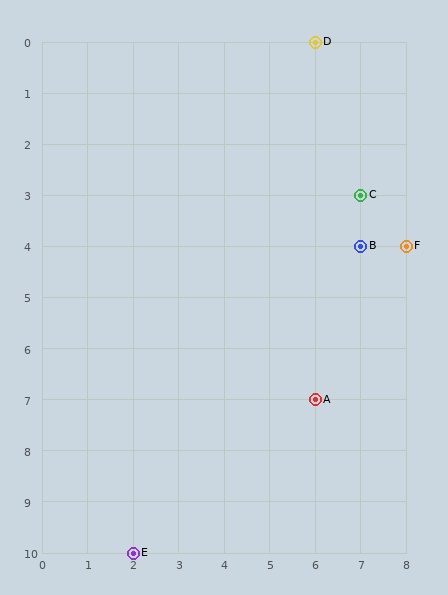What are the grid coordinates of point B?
Point B is at grid coordinates (7, 4).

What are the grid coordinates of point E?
Point E is at grid coordinates (2, 10).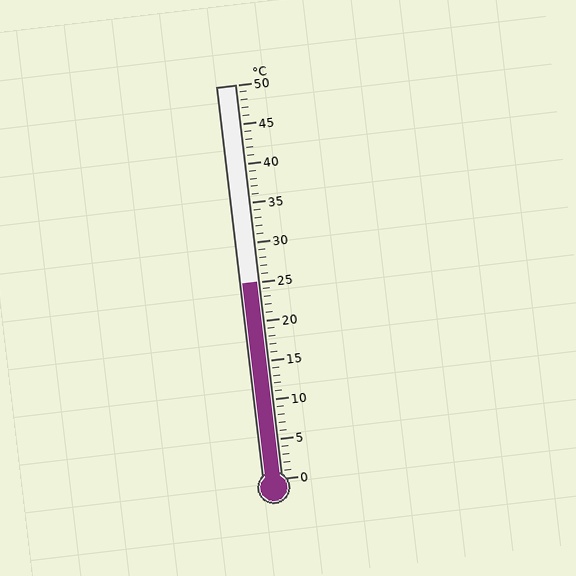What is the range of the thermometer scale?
The thermometer scale ranges from 0°C to 50°C.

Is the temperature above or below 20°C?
The temperature is above 20°C.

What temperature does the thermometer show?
The thermometer shows approximately 25°C.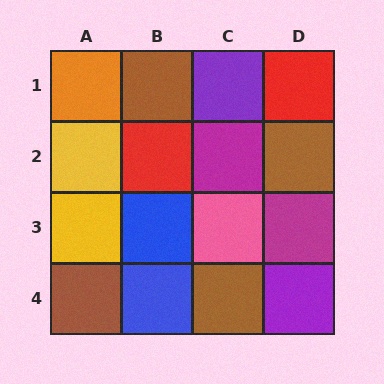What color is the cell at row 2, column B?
Red.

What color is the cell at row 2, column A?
Yellow.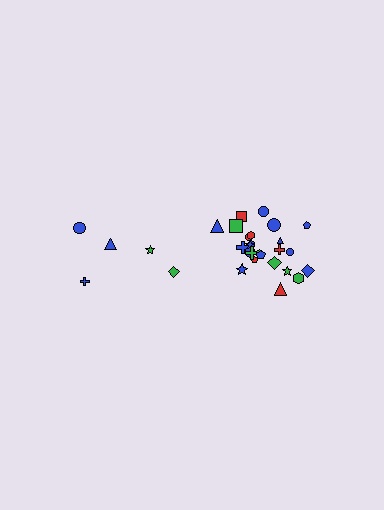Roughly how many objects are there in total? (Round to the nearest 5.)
Roughly 30 objects in total.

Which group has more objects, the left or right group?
The right group.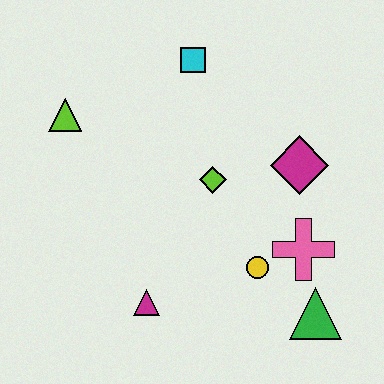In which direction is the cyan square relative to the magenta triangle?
The cyan square is above the magenta triangle.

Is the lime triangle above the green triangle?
Yes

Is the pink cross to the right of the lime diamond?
Yes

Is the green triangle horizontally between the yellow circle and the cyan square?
No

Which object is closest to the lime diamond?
The magenta diamond is closest to the lime diamond.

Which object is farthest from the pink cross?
The lime triangle is farthest from the pink cross.